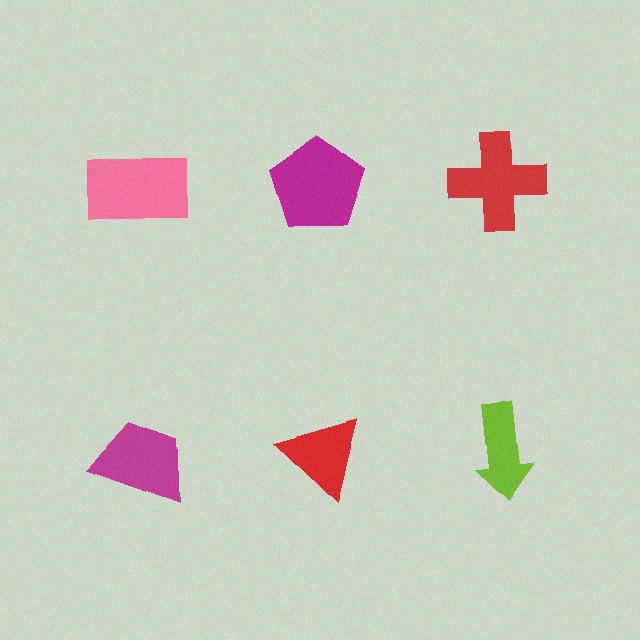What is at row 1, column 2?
A magenta pentagon.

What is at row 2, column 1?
A magenta trapezoid.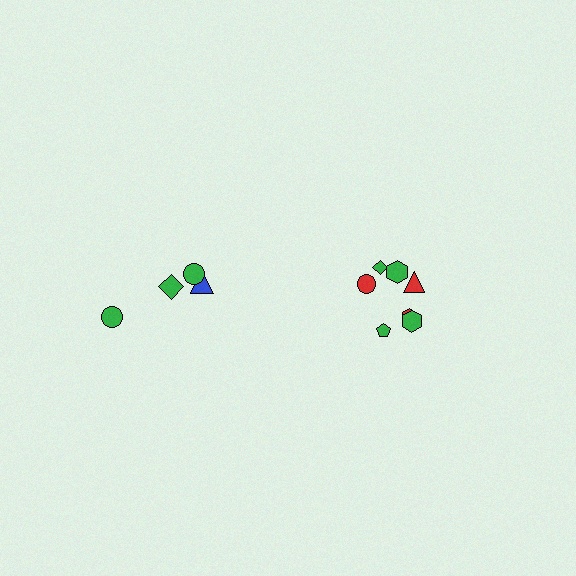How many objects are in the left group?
There are 4 objects.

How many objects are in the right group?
There are 7 objects.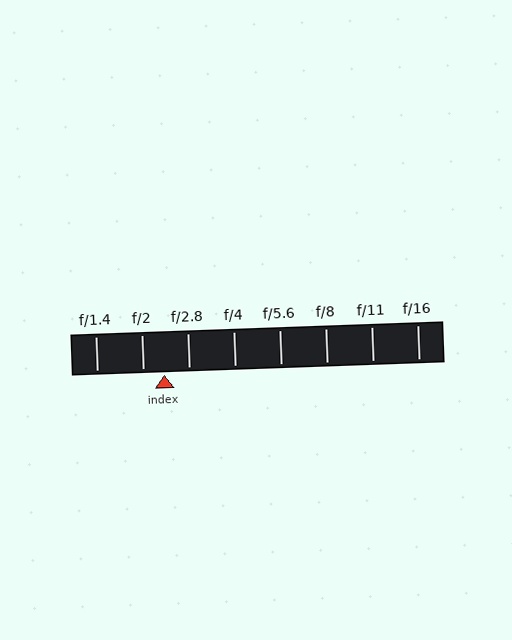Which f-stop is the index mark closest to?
The index mark is closest to f/2.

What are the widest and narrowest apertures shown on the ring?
The widest aperture shown is f/1.4 and the narrowest is f/16.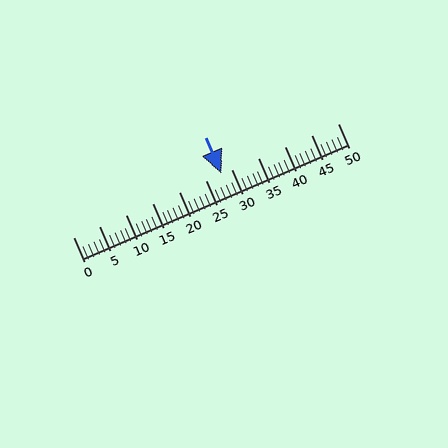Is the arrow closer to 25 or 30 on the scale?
The arrow is closer to 30.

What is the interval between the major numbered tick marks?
The major tick marks are spaced 5 units apart.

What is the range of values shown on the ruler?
The ruler shows values from 0 to 50.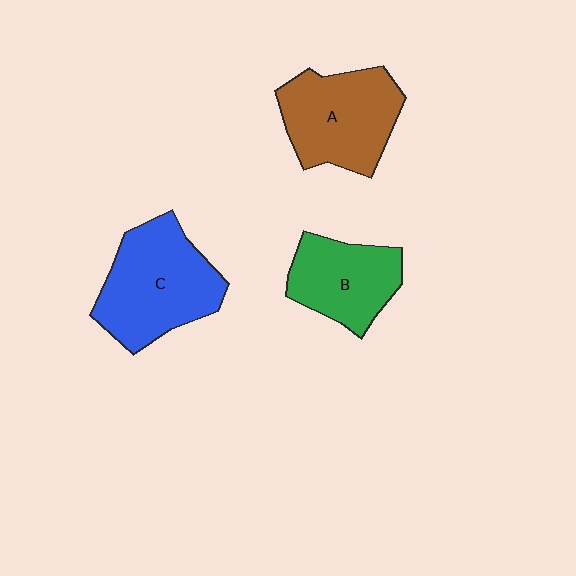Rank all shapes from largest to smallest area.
From largest to smallest: C (blue), A (brown), B (green).